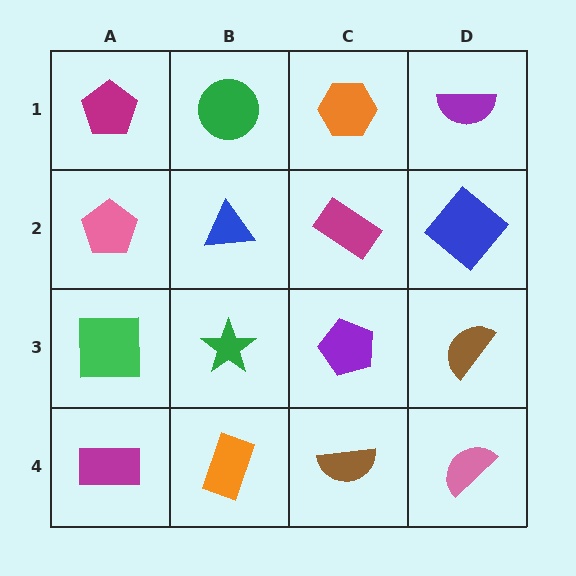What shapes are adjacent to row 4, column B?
A green star (row 3, column B), a magenta rectangle (row 4, column A), a brown semicircle (row 4, column C).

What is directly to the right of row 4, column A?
An orange rectangle.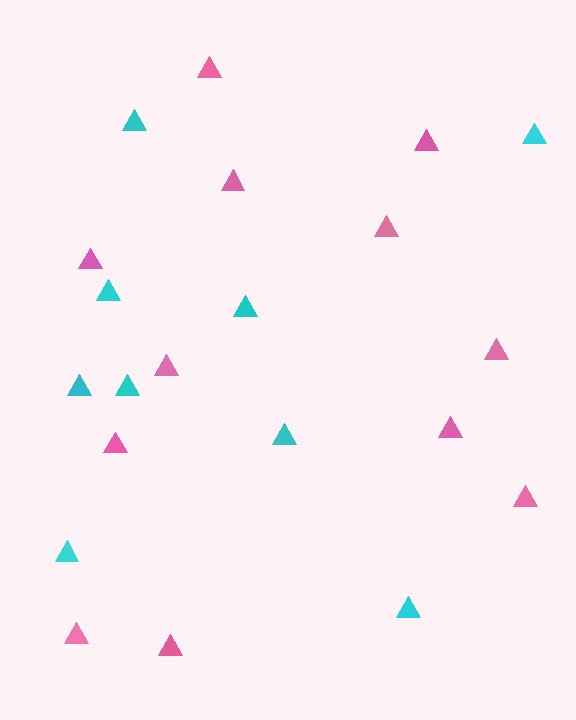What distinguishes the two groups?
There are 2 groups: one group of pink triangles (12) and one group of cyan triangles (9).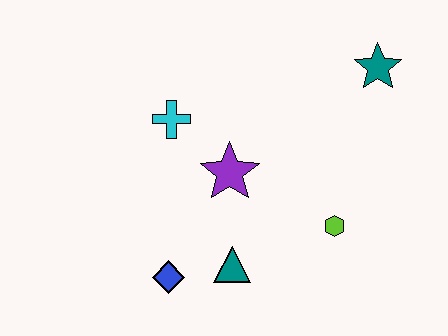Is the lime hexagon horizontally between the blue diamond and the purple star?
No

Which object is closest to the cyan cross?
The purple star is closest to the cyan cross.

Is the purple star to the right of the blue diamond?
Yes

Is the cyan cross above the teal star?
No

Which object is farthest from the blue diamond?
The teal star is farthest from the blue diamond.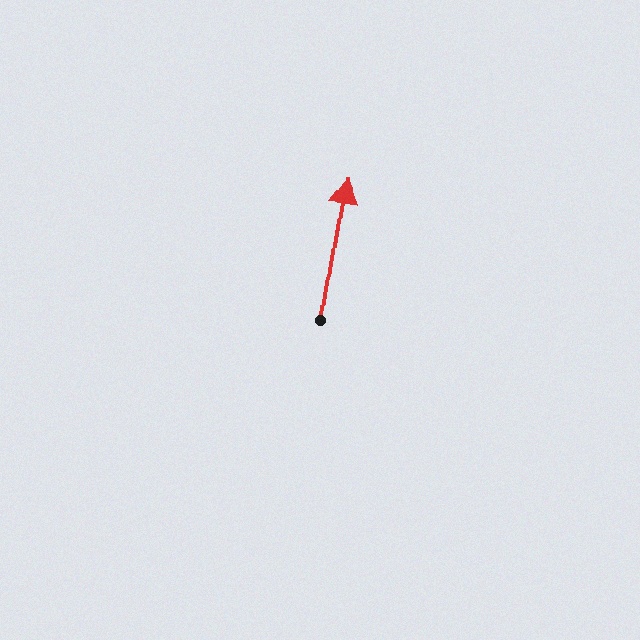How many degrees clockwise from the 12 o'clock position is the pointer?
Approximately 9 degrees.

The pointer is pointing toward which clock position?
Roughly 12 o'clock.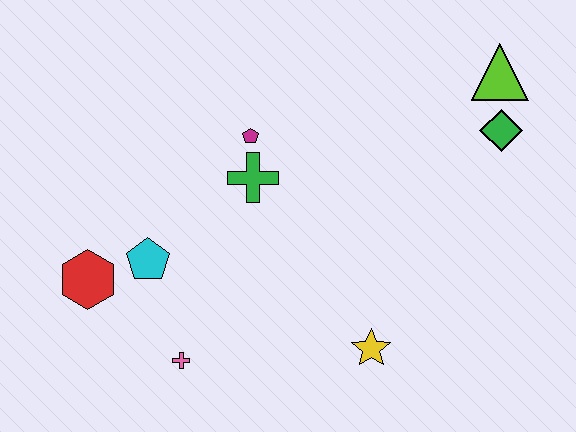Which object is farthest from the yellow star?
The lime triangle is farthest from the yellow star.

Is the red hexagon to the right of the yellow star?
No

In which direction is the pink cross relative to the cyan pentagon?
The pink cross is below the cyan pentagon.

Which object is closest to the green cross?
The magenta pentagon is closest to the green cross.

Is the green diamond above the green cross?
Yes